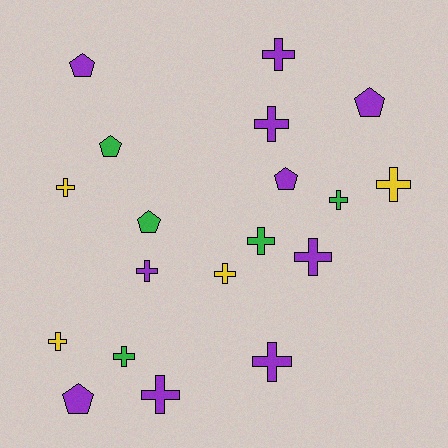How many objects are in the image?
There are 19 objects.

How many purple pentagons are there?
There are 4 purple pentagons.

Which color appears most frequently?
Purple, with 10 objects.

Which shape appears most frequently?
Cross, with 13 objects.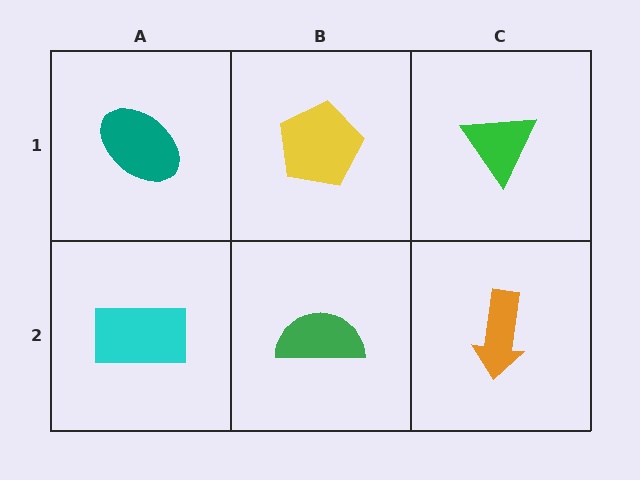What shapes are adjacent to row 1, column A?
A cyan rectangle (row 2, column A), a yellow pentagon (row 1, column B).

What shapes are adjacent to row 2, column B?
A yellow pentagon (row 1, column B), a cyan rectangle (row 2, column A), an orange arrow (row 2, column C).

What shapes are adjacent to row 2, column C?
A green triangle (row 1, column C), a green semicircle (row 2, column B).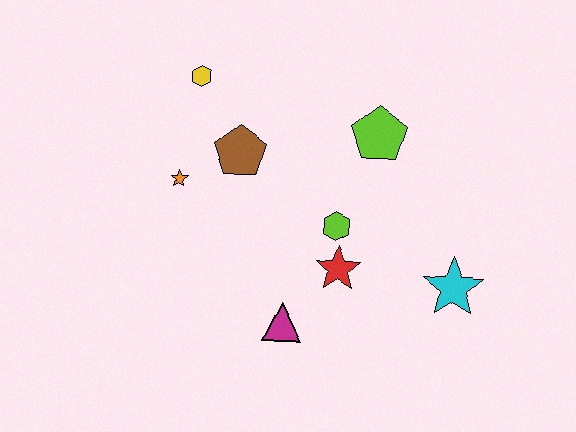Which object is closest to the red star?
The lime hexagon is closest to the red star.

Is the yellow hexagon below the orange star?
No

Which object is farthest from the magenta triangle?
The yellow hexagon is farthest from the magenta triangle.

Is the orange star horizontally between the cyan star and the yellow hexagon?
No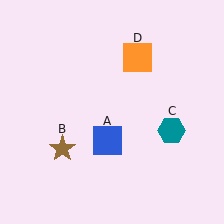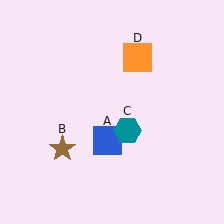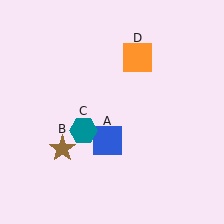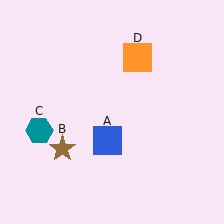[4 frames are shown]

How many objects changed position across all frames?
1 object changed position: teal hexagon (object C).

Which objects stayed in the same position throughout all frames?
Blue square (object A) and brown star (object B) and orange square (object D) remained stationary.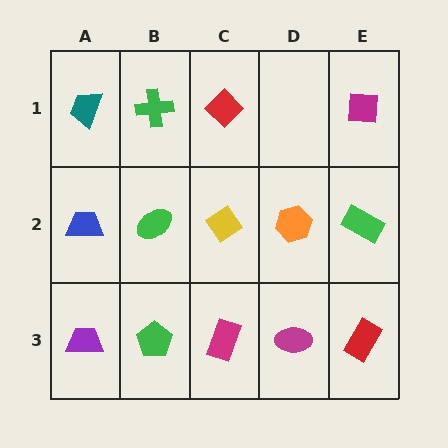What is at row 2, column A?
A blue trapezoid.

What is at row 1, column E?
A magenta square.